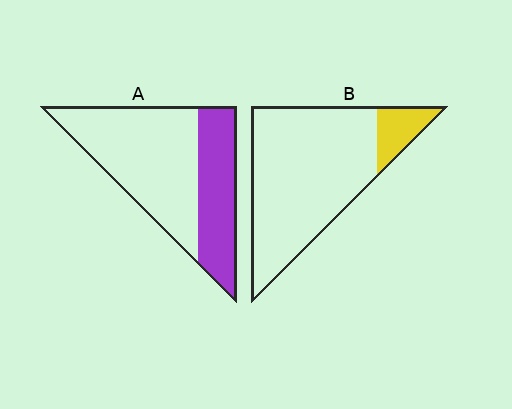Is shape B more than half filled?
No.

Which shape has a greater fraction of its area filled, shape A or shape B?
Shape A.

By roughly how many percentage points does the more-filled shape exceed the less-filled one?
By roughly 20 percentage points (A over B).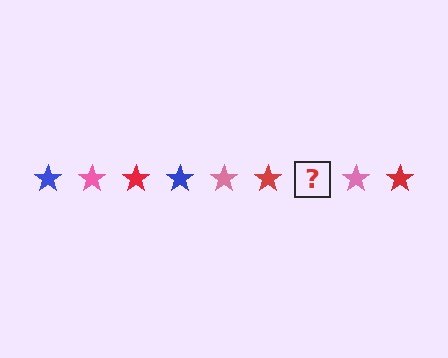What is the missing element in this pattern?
The missing element is a blue star.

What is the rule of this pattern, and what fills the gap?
The rule is that the pattern cycles through blue, pink, red stars. The gap should be filled with a blue star.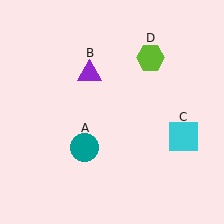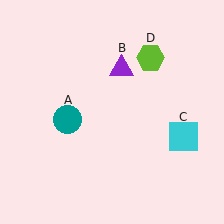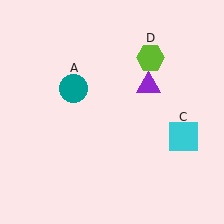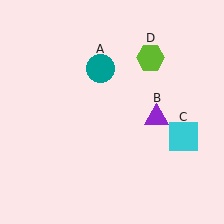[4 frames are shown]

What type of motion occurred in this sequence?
The teal circle (object A), purple triangle (object B) rotated clockwise around the center of the scene.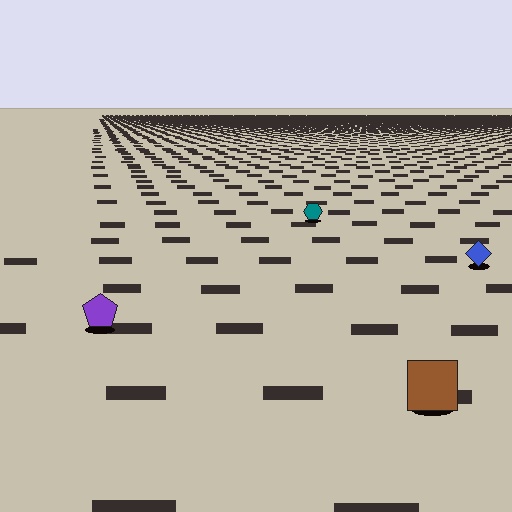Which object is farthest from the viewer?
The teal hexagon is farthest from the viewer. It appears smaller and the ground texture around it is denser.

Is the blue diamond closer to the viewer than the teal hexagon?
Yes. The blue diamond is closer — you can tell from the texture gradient: the ground texture is coarser near it.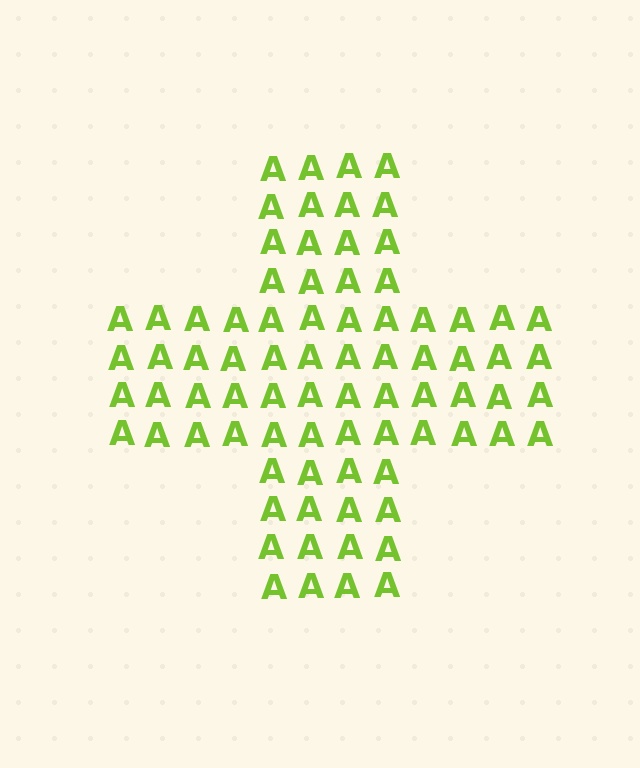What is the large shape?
The large shape is a cross.